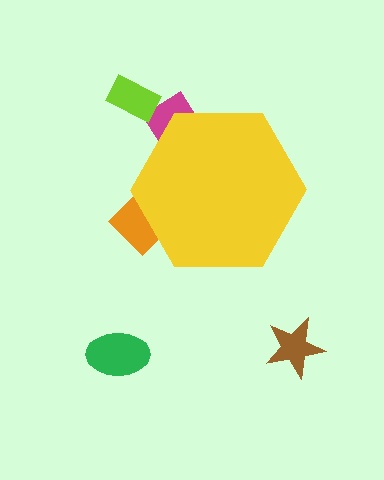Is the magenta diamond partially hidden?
Yes, the magenta diamond is partially hidden behind the yellow hexagon.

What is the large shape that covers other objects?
A yellow hexagon.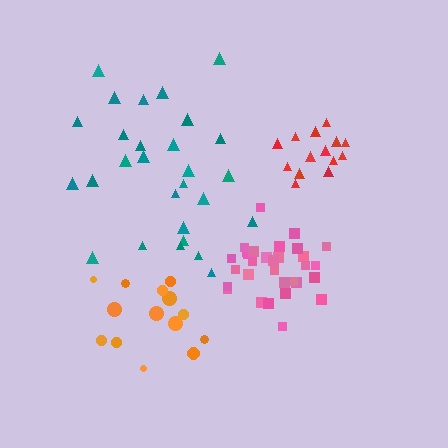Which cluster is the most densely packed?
Pink.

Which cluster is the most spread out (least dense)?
Teal.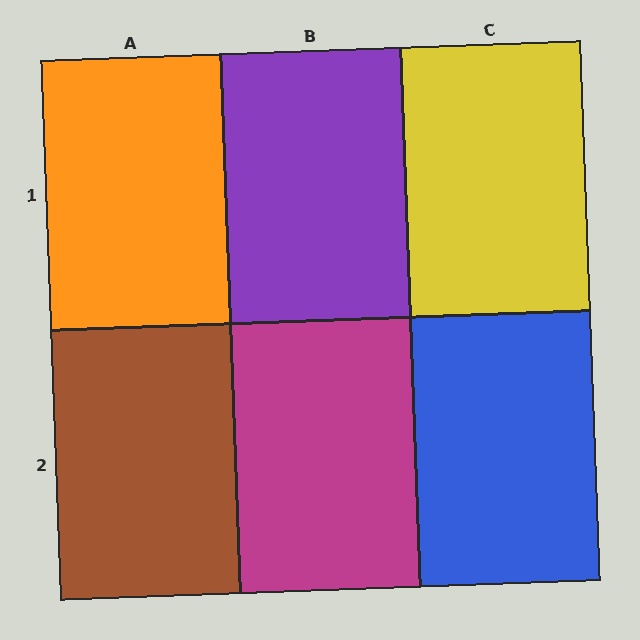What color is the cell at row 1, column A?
Orange.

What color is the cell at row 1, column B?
Purple.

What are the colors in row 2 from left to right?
Brown, magenta, blue.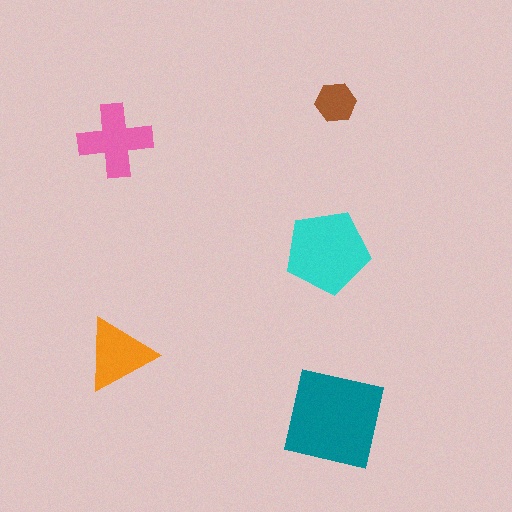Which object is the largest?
The teal square.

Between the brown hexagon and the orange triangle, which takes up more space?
The orange triangle.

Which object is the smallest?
The brown hexagon.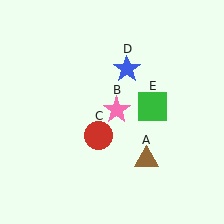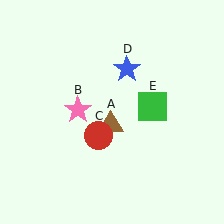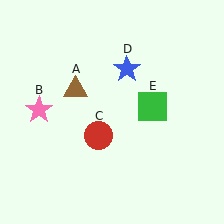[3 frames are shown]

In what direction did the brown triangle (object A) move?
The brown triangle (object A) moved up and to the left.